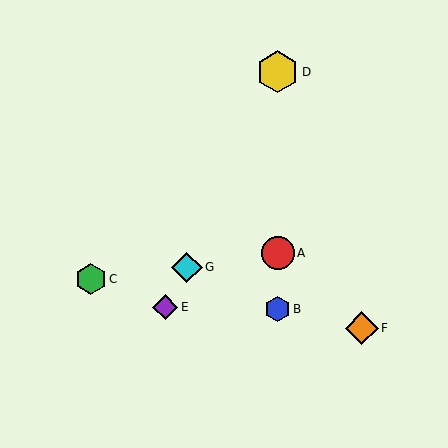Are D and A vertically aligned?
Yes, both are at x≈278.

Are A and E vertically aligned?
No, A is at x≈278 and E is at x≈165.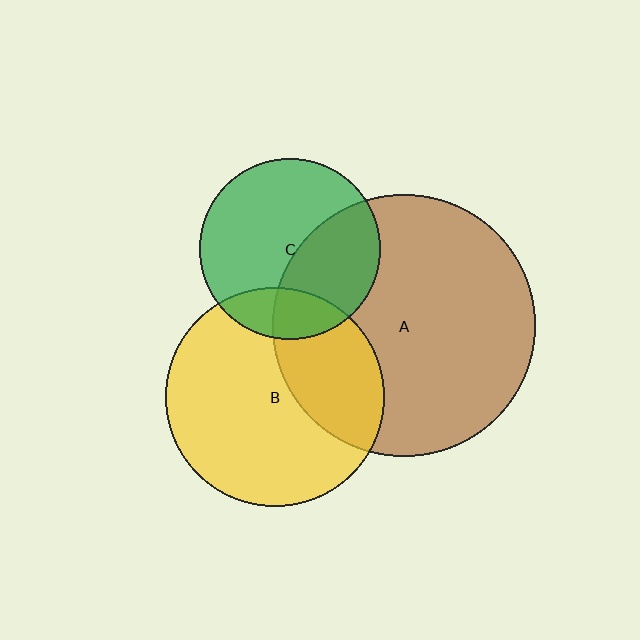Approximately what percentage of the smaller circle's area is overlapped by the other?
Approximately 30%.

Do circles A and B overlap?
Yes.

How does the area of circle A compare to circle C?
Approximately 2.1 times.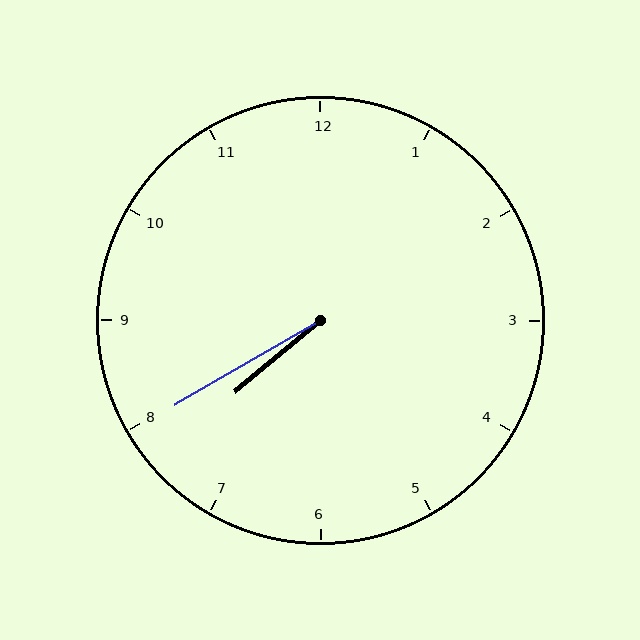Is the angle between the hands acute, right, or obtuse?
It is acute.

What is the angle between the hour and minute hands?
Approximately 10 degrees.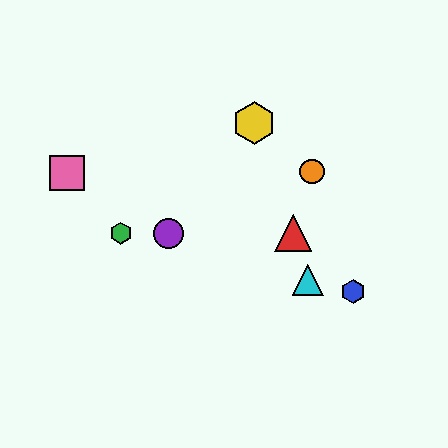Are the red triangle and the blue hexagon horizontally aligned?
No, the red triangle is at y≈233 and the blue hexagon is at y≈292.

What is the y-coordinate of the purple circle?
The purple circle is at y≈233.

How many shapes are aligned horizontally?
3 shapes (the red triangle, the green hexagon, the purple circle) are aligned horizontally.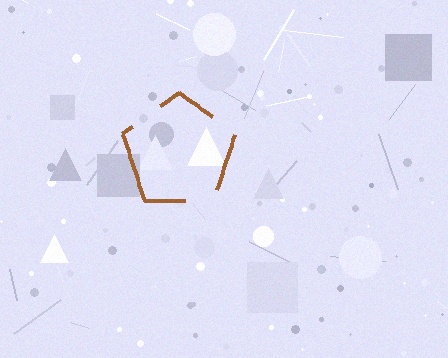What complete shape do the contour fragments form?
The contour fragments form a pentagon.